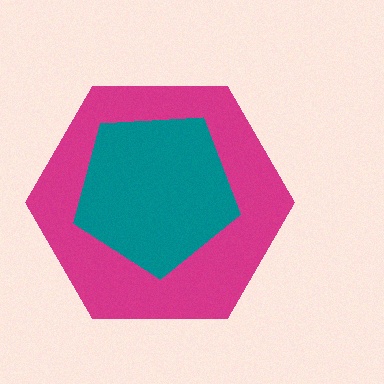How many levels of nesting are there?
2.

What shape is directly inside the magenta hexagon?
The teal pentagon.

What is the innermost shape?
The teal pentagon.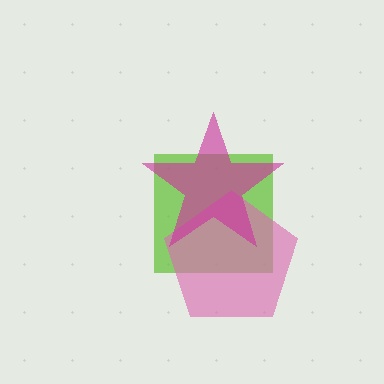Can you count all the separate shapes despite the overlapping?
Yes, there are 3 separate shapes.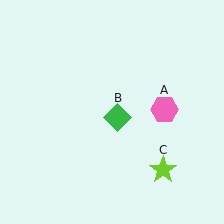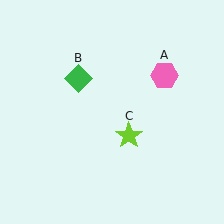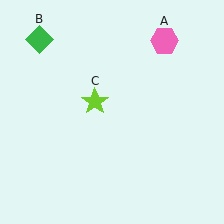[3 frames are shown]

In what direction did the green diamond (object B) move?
The green diamond (object B) moved up and to the left.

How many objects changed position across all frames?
3 objects changed position: pink hexagon (object A), green diamond (object B), lime star (object C).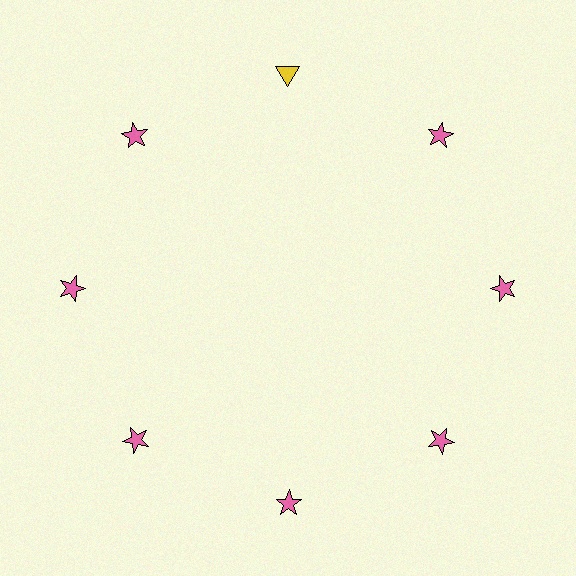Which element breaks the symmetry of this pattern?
The yellow triangle at roughly the 12 o'clock position breaks the symmetry. All other shapes are pink stars.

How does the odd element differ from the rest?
It differs in both color (yellow instead of pink) and shape (triangle instead of star).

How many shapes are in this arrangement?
There are 8 shapes arranged in a ring pattern.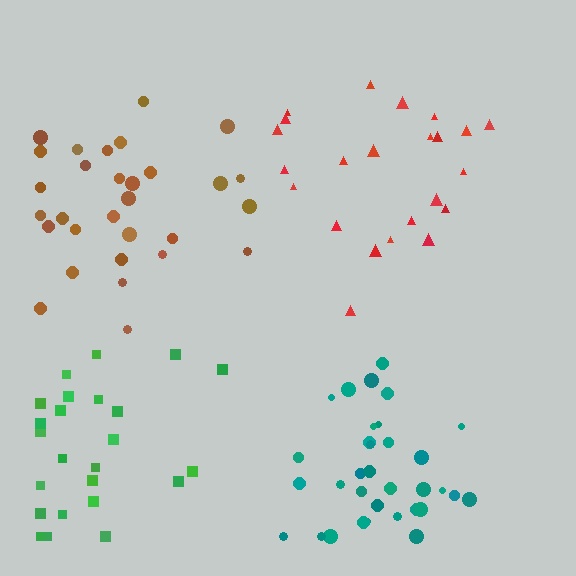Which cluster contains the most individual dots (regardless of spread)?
Teal (33).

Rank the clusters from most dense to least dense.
teal, brown, green, red.